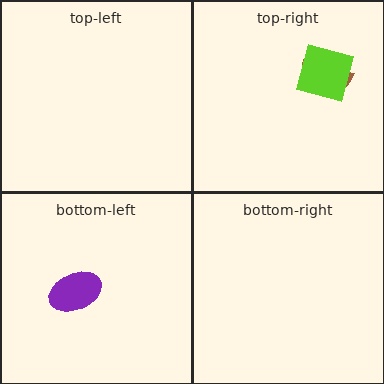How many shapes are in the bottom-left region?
1.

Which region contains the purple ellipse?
The bottom-left region.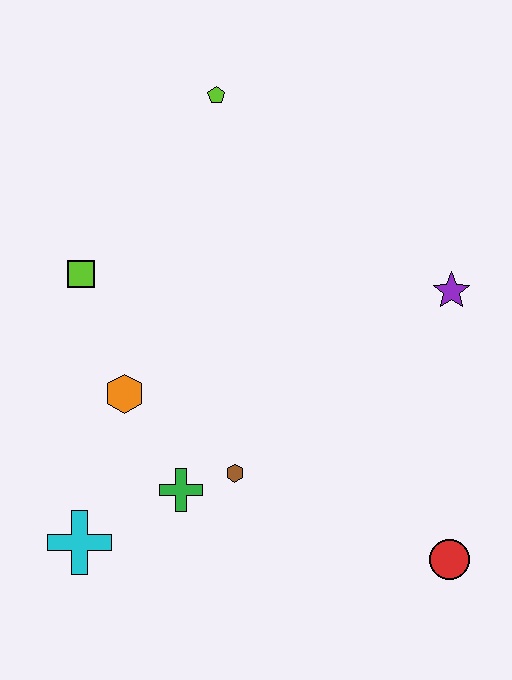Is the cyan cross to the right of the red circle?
No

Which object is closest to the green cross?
The brown hexagon is closest to the green cross.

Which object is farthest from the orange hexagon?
The red circle is farthest from the orange hexagon.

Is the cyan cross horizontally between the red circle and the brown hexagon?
No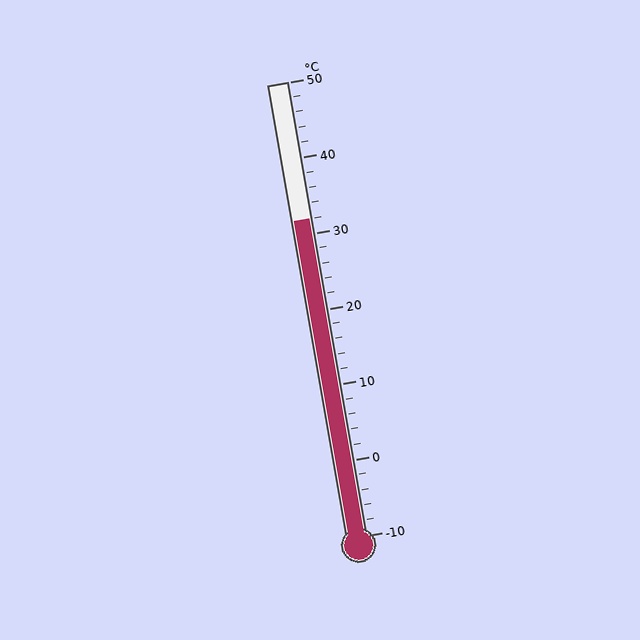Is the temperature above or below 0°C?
The temperature is above 0°C.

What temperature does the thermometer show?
The thermometer shows approximately 32°C.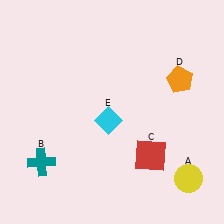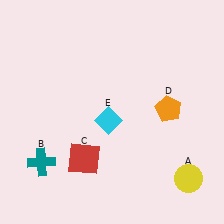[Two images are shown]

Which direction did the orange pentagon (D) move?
The orange pentagon (D) moved down.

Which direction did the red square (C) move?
The red square (C) moved left.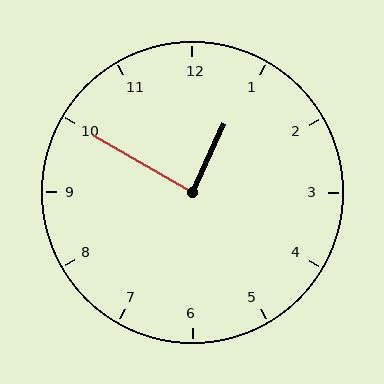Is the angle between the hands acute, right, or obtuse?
It is right.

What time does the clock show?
12:50.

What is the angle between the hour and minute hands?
Approximately 85 degrees.